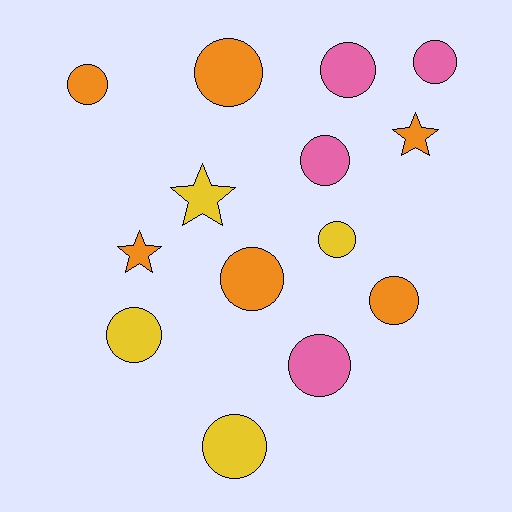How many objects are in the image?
There are 14 objects.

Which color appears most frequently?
Orange, with 6 objects.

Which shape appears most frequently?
Circle, with 11 objects.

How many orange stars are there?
There are 2 orange stars.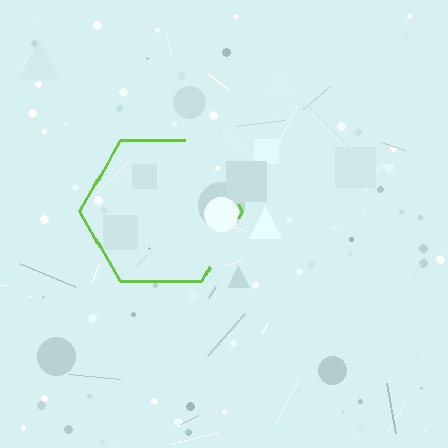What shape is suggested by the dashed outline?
The dashed outline suggests a hexagon.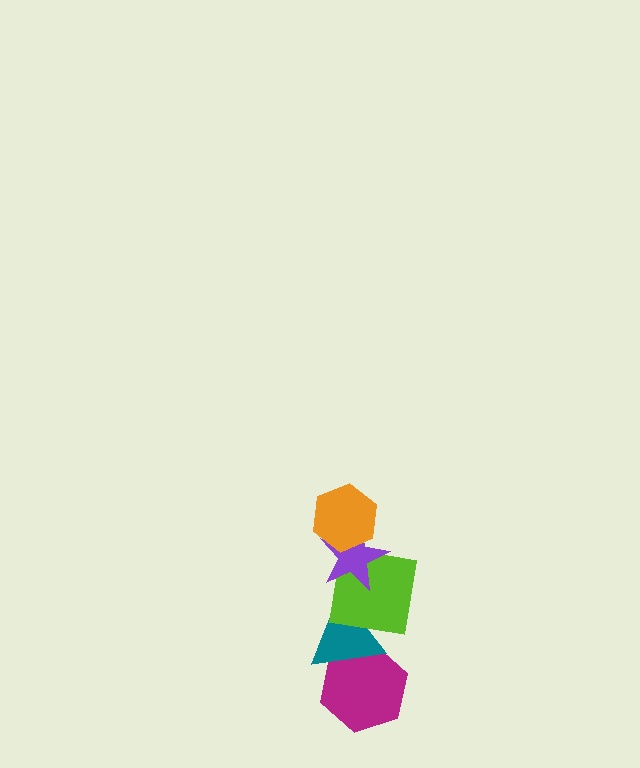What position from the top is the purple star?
The purple star is 2nd from the top.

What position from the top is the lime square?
The lime square is 3rd from the top.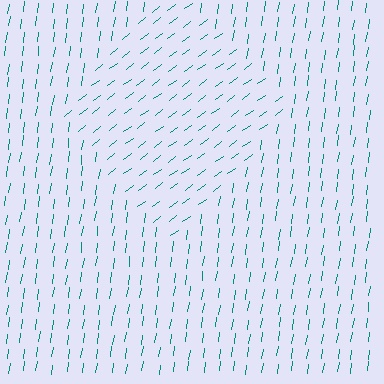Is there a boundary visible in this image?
Yes, there is a texture boundary formed by a change in line orientation.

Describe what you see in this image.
The image is filled with small teal line segments. A diamond region in the image has lines oriented differently from the surrounding lines, creating a visible texture boundary.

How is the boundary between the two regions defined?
The boundary is defined purely by a change in line orientation (approximately 45 degrees difference). All lines are the same color and thickness.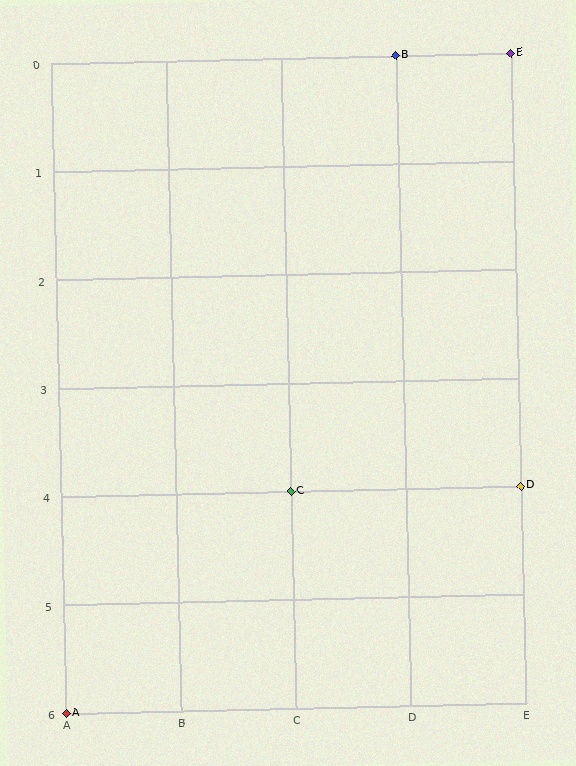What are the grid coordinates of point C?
Point C is at grid coordinates (C, 4).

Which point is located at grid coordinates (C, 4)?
Point C is at (C, 4).